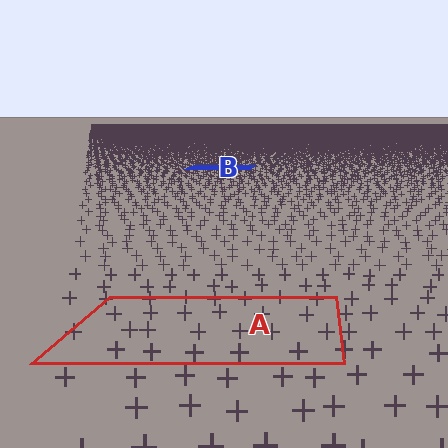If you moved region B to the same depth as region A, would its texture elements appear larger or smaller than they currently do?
They would appear larger. At a closer depth, the same texture elements are projected at a bigger on-screen size.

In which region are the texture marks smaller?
The texture marks are smaller in region B, because it is farther away.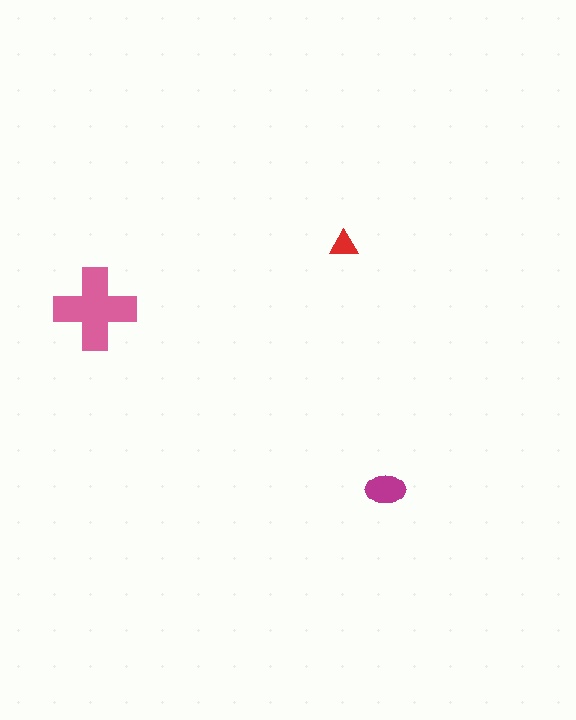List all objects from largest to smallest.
The pink cross, the magenta ellipse, the red triangle.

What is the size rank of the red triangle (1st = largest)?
3rd.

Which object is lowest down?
The magenta ellipse is bottommost.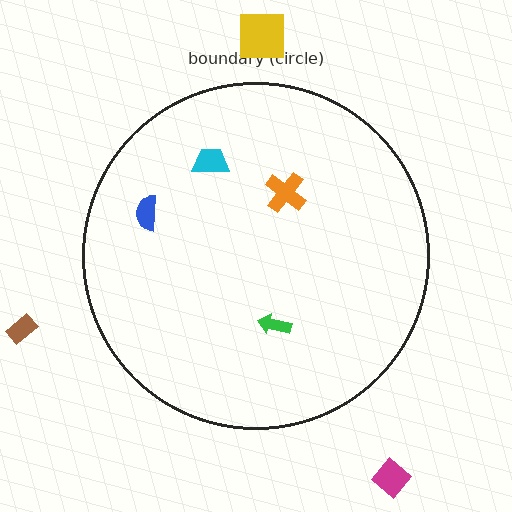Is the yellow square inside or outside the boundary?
Outside.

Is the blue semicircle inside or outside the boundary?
Inside.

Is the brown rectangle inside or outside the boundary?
Outside.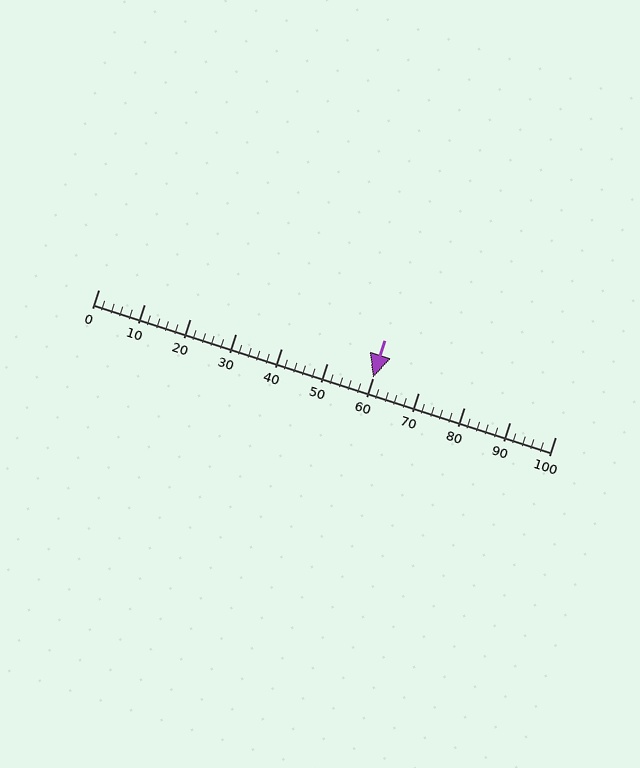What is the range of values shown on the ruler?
The ruler shows values from 0 to 100.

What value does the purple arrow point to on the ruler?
The purple arrow points to approximately 60.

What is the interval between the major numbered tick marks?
The major tick marks are spaced 10 units apart.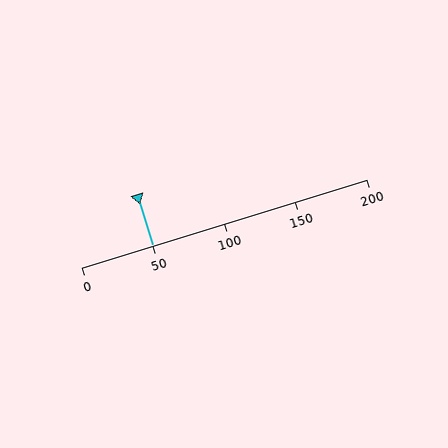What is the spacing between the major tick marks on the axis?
The major ticks are spaced 50 apart.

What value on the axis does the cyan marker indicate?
The marker indicates approximately 50.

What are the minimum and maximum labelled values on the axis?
The axis runs from 0 to 200.